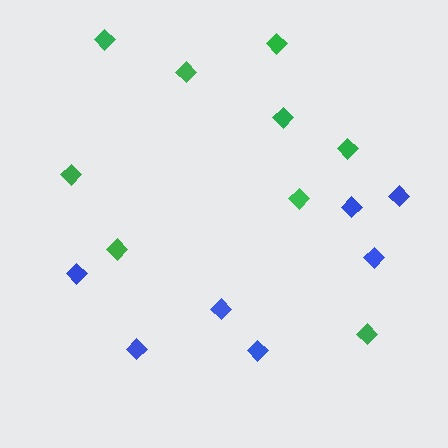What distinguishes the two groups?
There are 2 groups: one group of blue diamonds (7) and one group of green diamonds (9).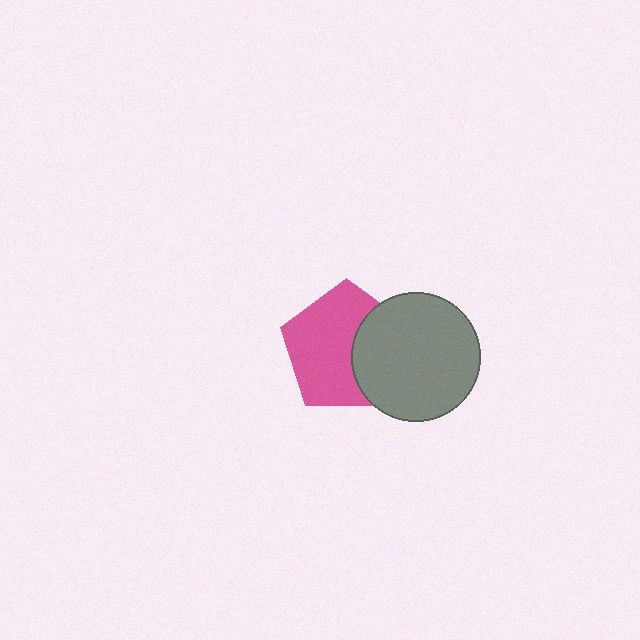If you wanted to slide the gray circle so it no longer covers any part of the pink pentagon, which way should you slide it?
Slide it right — that is the most direct way to separate the two shapes.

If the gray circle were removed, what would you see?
You would see the complete pink pentagon.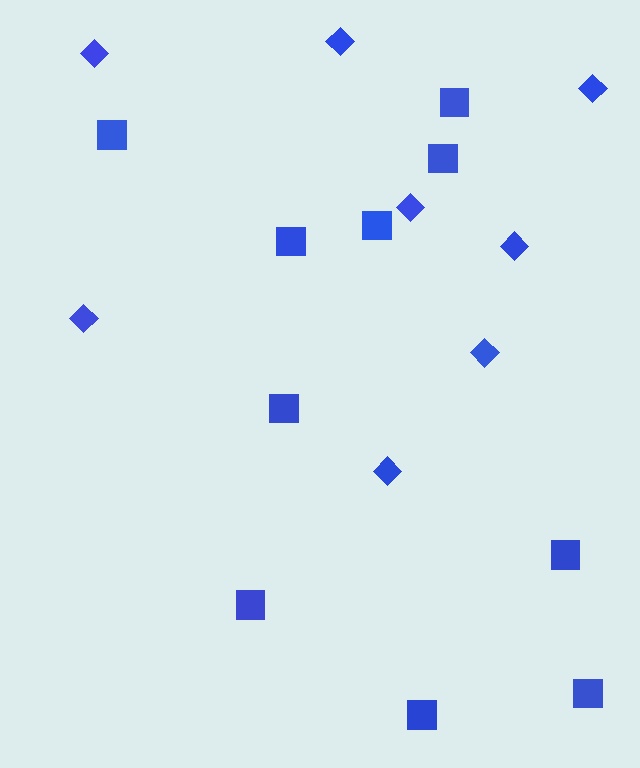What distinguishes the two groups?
There are 2 groups: one group of diamonds (8) and one group of squares (10).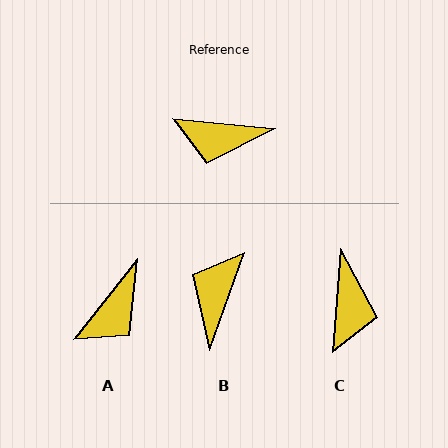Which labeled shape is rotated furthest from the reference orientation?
B, about 104 degrees away.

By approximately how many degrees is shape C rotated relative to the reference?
Approximately 91 degrees counter-clockwise.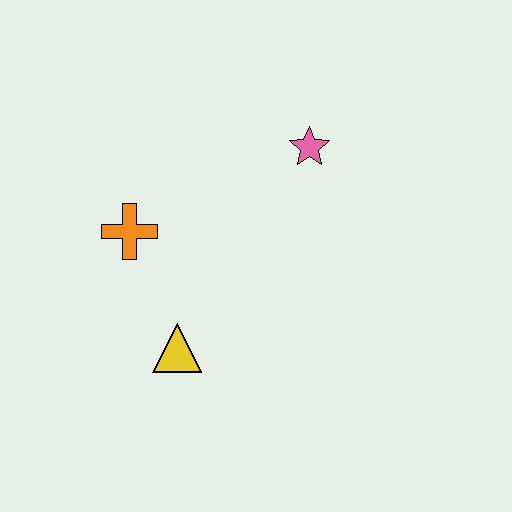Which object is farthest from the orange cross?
The pink star is farthest from the orange cross.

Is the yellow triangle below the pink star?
Yes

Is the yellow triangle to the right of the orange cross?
Yes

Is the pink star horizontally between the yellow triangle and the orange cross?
No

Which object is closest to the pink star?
The orange cross is closest to the pink star.